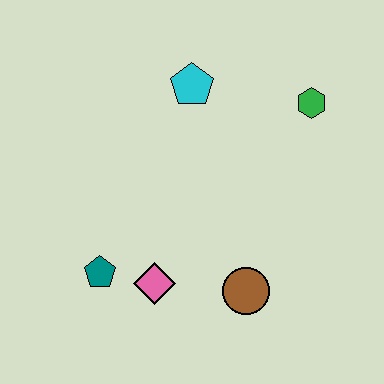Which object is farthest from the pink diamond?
The green hexagon is farthest from the pink diamond.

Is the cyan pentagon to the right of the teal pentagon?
Yes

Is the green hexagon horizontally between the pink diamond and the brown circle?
No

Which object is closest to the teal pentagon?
The pink diamond is closest to the teal pentagon.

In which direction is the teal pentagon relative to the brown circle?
The teal pentagon is to the left of the brown circle.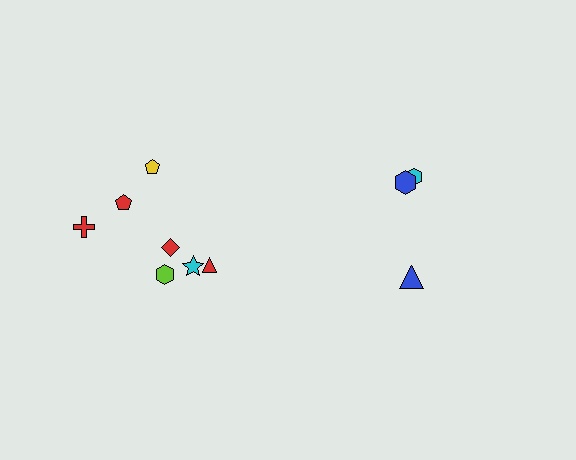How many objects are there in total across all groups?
There are 10 objects.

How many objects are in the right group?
There are 3 objects.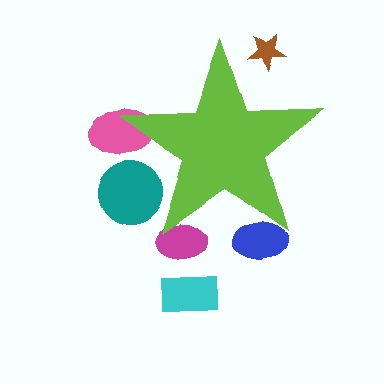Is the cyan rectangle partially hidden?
No, the cyan rectangle is fully visible.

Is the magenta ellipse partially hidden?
Yes, the magenta ellipse is partially hidden behind the lime star.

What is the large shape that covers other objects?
A lime star.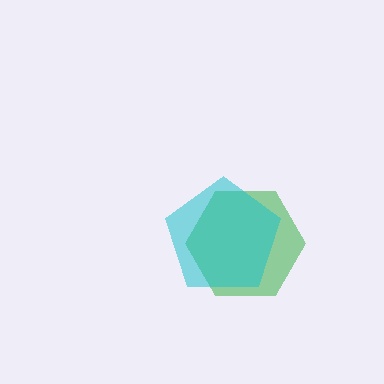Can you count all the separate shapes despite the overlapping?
Yes, there are 2 separate shapes.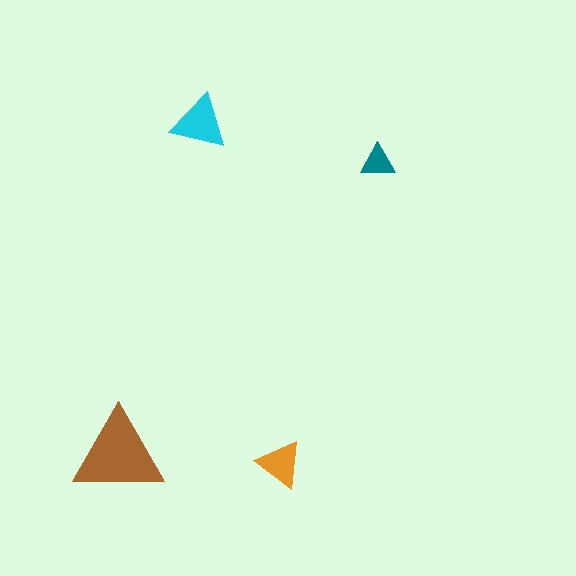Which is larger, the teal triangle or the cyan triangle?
The cyan one.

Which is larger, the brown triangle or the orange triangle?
The brown one.